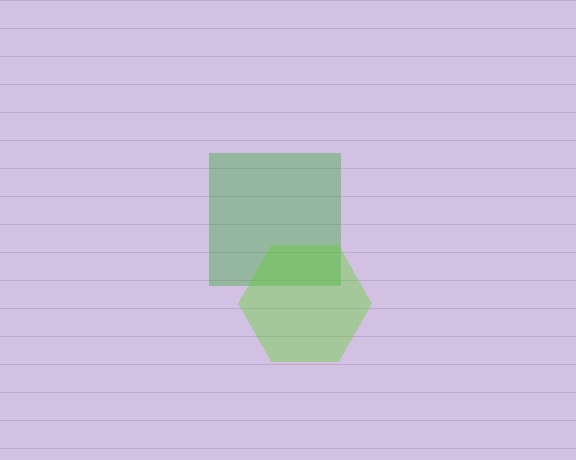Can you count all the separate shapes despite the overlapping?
Yes, there are 2 separate shapes.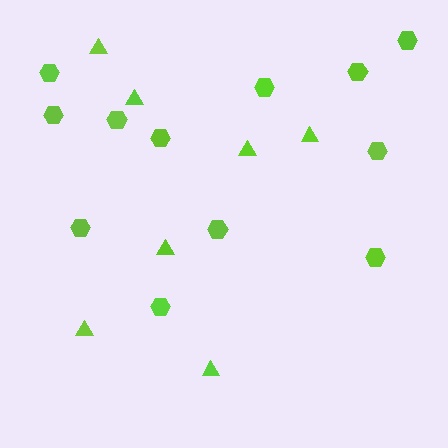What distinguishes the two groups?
There are 2 groups: one group of hexagons (12) and one group of triangles (7).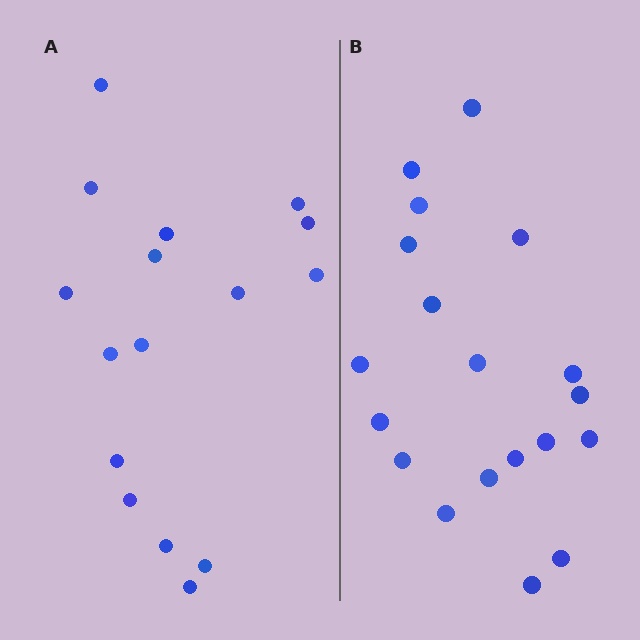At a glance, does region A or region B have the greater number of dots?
Region B (the right region) has more dots.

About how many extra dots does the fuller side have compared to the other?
Region B has just a few more — roughly 2 or 3 more dots than region A.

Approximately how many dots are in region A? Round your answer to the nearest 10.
About 20 dots. (The exact count is 16, which rounds to 20.)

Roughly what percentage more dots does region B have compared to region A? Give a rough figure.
About 20% more.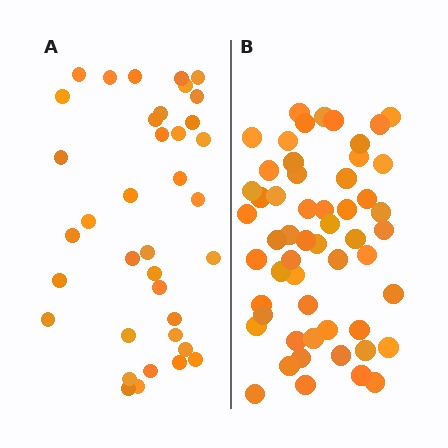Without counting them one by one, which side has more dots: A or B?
Region B (the right region) has more dots.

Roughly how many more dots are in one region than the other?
Region B has approximately 20 more dots than region A.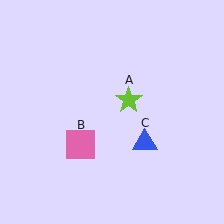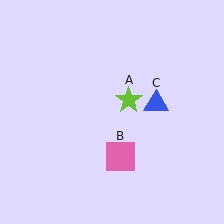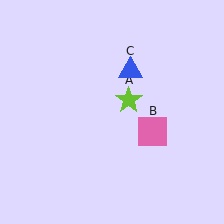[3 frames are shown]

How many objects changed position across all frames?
2 objects changed position: pink square (object B), blue triangle (object C).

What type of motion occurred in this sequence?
The pink square (object B), blue triangle (object C) rotated counterclockwise around the center of the scene.